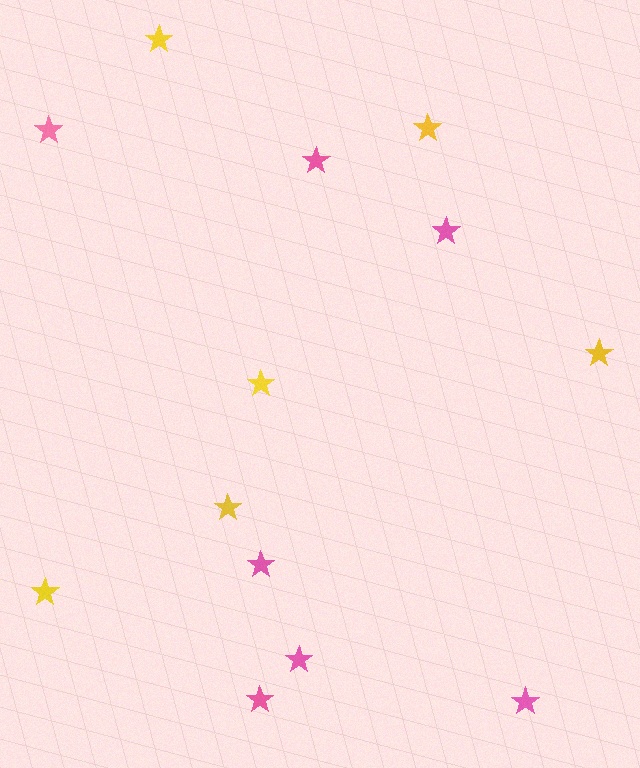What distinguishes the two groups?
There are 2 groups: one group of pink stars (7) and one group of yellow stars (6).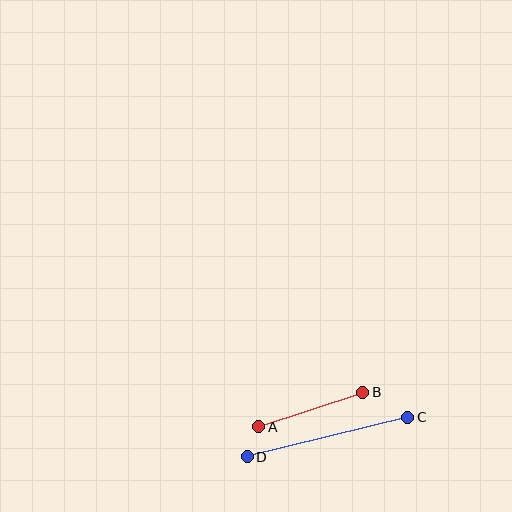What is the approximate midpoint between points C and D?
The midpoint is at approximately (327, 437) pixels.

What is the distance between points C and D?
The distance is approximately 165 pixels.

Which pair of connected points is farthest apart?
Points C and D are farthest apart.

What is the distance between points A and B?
The distance is approximately 110 pixels.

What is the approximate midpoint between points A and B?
The midpoint is at approximately (311, 410) pixels.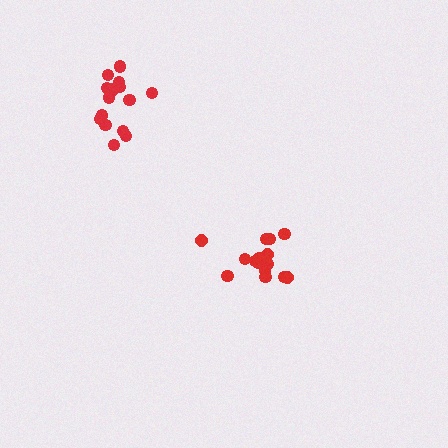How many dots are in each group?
Group 1: 15 dots, Group 2: 16 dots (31 total).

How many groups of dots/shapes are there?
There are 2 groups.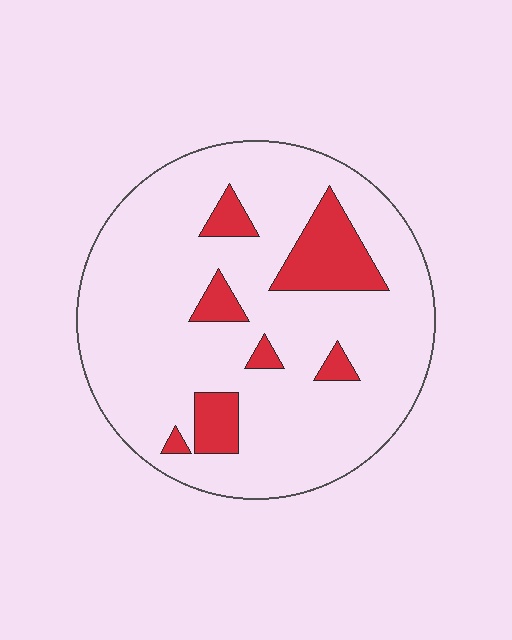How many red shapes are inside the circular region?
7.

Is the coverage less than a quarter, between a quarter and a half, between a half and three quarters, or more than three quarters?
Less than a quarter.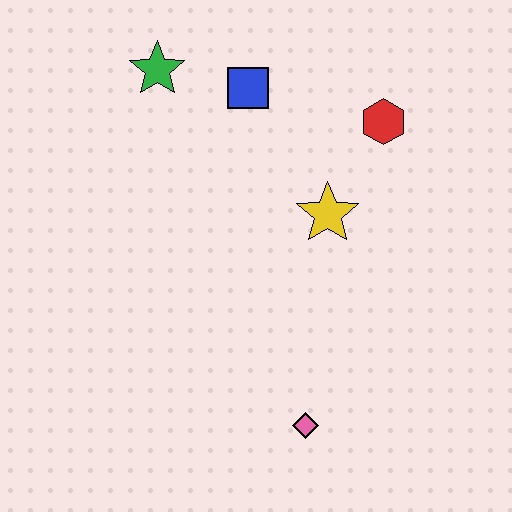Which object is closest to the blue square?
The green star is closest to the blue square.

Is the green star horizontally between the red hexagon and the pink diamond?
No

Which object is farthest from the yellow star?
The green star is farthest from the yellow star.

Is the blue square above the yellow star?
Yes